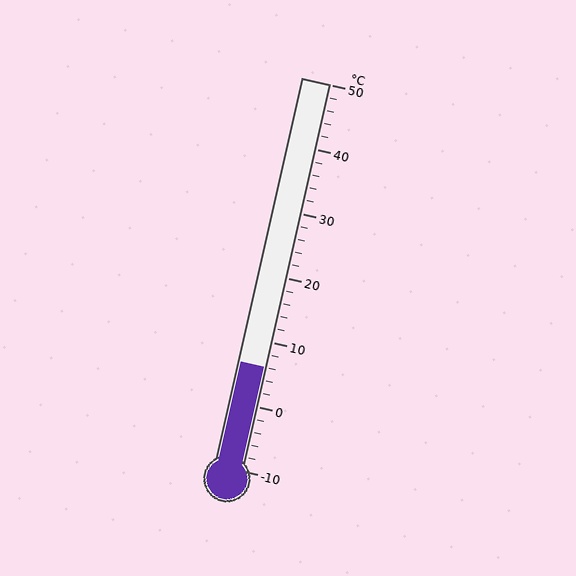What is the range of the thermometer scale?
The thermometer scale ranges from -10°C to 50°C.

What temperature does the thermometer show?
The thermometer shows approximately 6°C.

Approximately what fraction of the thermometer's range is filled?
The thermometer is filled to approximately 25% of its range.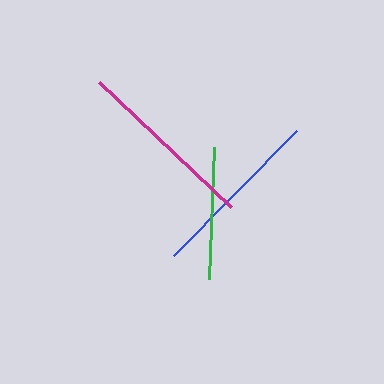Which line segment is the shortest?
The green line is the shortest at approximately 132 pixels.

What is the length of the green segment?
The green segment is approximately 132 pixels long.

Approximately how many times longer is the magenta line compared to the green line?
The magenta line is approximately 1.4 times the length of the green line.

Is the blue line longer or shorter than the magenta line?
The magenta line is longer than the blue line.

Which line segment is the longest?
The magenta line is the longest at approximately 183 pixels.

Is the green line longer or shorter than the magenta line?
The magenta line is longer than the green line.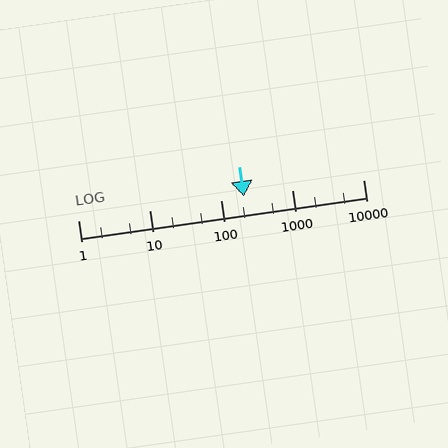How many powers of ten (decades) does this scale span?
The scale spans 4 decades, from 1 to 10000.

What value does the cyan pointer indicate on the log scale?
The pointer indicates approximately 210.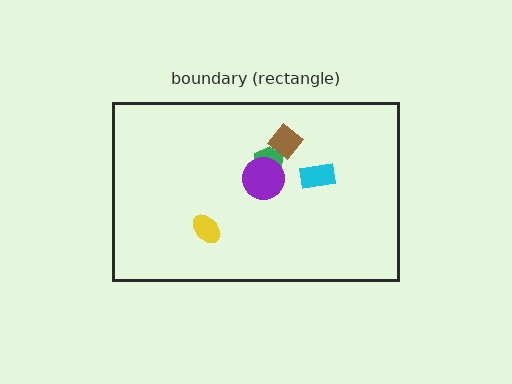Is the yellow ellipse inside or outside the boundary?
Inside.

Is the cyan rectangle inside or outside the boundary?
Inside.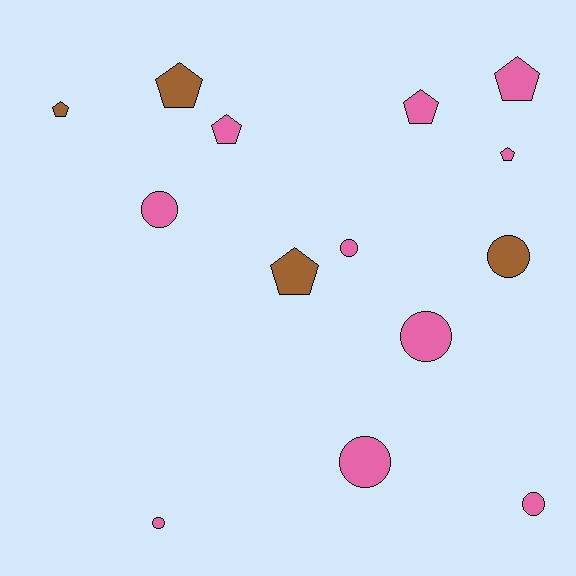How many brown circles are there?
There is 1 brown circle.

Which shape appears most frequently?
Pentagon, with 7 objects.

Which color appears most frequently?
Pink, with 10 objects.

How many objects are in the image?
There are 14 objects.